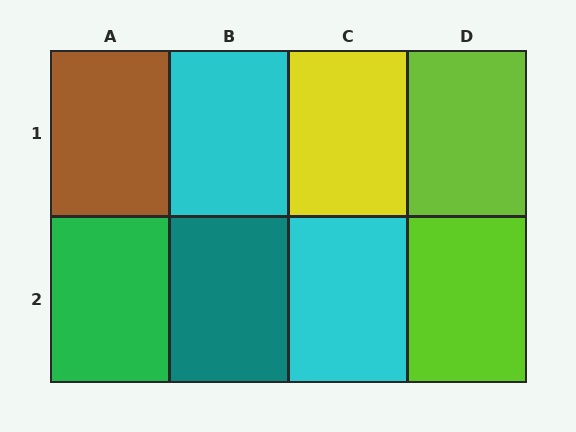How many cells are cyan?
2 cells are cyan.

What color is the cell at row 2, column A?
Green.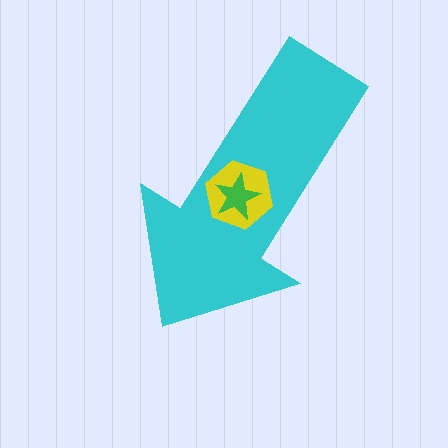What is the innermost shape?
The green star.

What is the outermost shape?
The cyan arrow.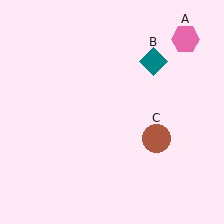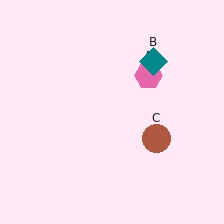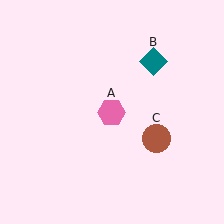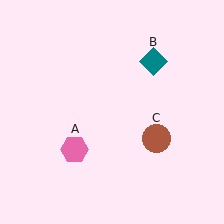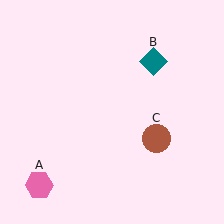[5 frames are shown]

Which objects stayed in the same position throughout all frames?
Teal diamond (object B) and brown circle (object C) remained stationary.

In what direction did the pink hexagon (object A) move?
The pink hexagon (object A) moved down and to the left.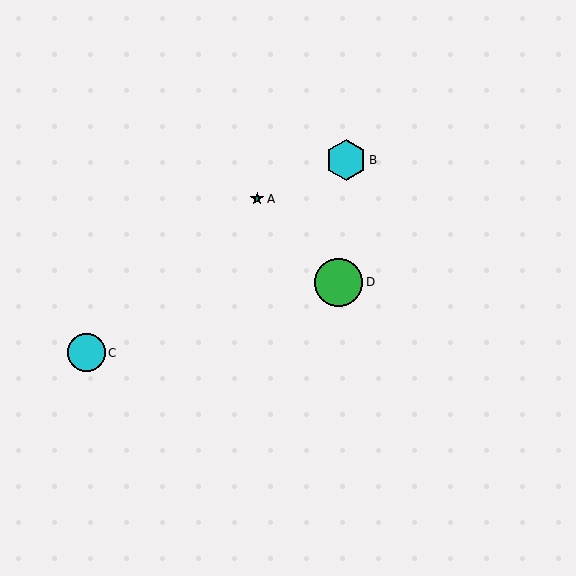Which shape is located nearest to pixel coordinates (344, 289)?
The green circle (labeled D) at (339, 282) is nearest to that location.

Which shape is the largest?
The green circle (labeled D) is the largest.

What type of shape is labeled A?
Shape A is a teal star.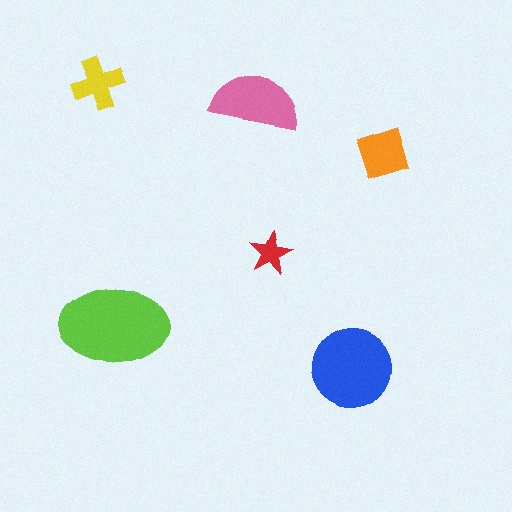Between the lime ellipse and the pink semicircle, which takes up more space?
The lime ellipse.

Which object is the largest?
The lime ellipse.